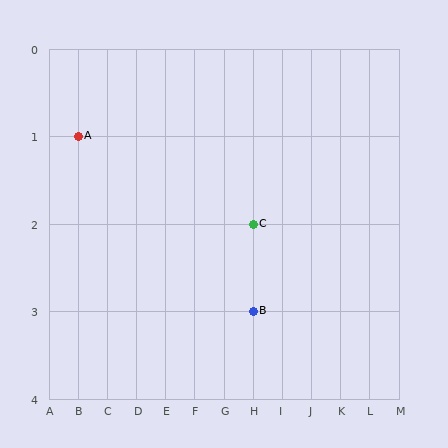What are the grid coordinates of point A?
Point A is at grid coordinates (B, 1).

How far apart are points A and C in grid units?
Points A and C are 6 columns and 1 row apart (about 6.1 grid units diagonally).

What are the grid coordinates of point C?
Point C is at grid coordinates (H, 2).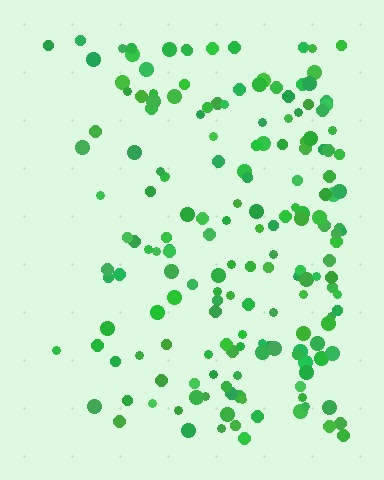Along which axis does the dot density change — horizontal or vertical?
Horizontal.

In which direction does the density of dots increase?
From left to right, with the right side densest.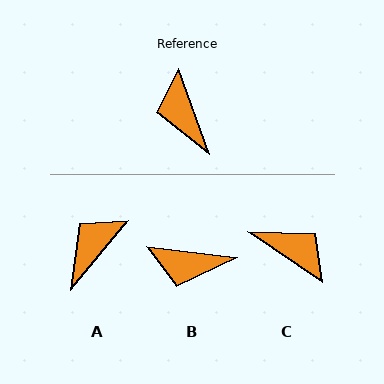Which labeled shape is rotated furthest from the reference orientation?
C, about 145 degrees away.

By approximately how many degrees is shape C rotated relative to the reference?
Approximately 145 degrees clockwise.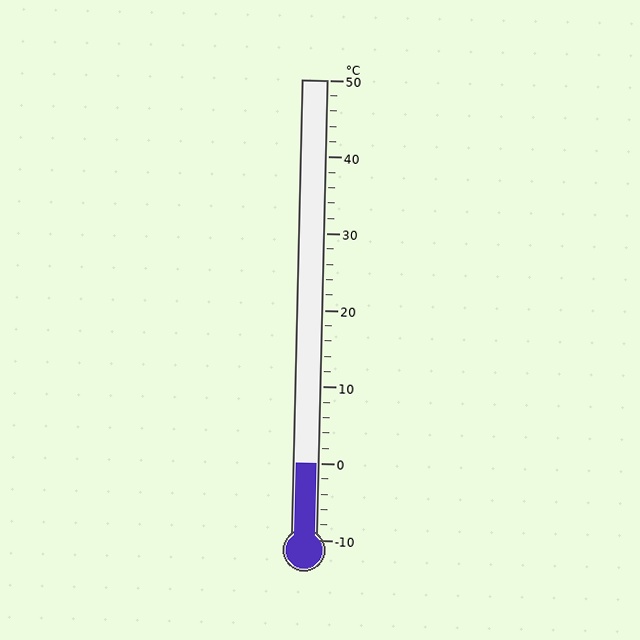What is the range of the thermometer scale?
The thermometer scale ranges from -10°C to 50°C.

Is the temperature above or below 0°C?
The temperature is at 0°C.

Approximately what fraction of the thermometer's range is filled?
The thermometer is filled to approximately 15% of its range.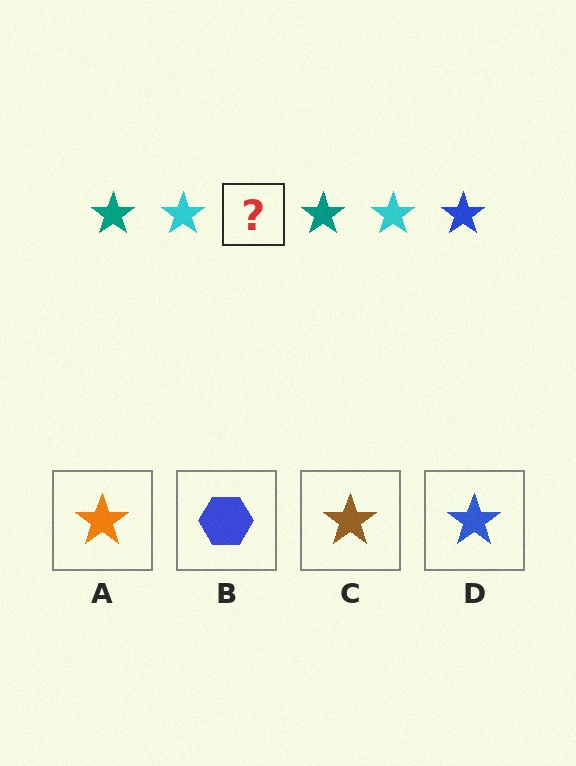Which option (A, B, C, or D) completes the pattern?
D.